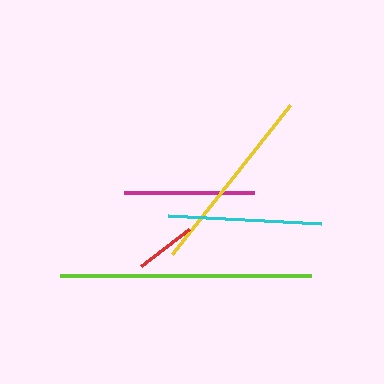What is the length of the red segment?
The red segment is approximately 61 pixels long.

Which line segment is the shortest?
The red line is the shortest at approximately 61 pixels.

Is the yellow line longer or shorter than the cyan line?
The yellow line is longer than the cyan line.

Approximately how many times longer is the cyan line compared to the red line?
The cyan line is approximately 2.5 times the length of the red line.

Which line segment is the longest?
The lime line is the longest at approximately 251 pixels.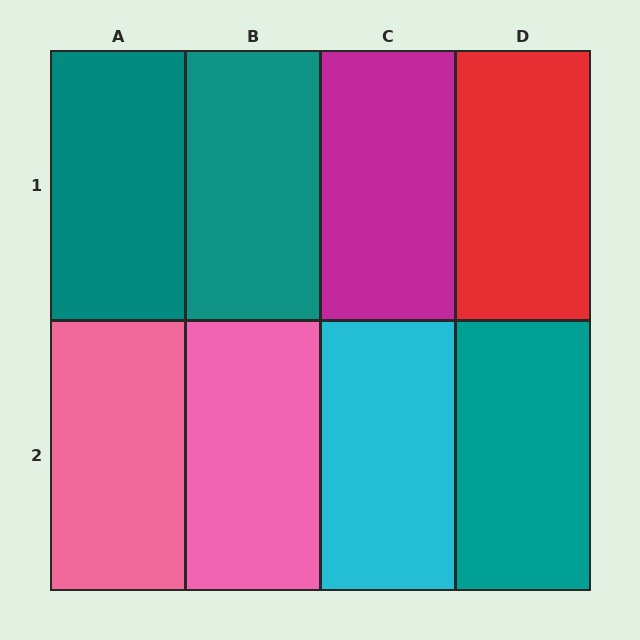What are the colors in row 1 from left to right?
Teal, teal, magenta, red.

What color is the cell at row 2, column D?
Teal.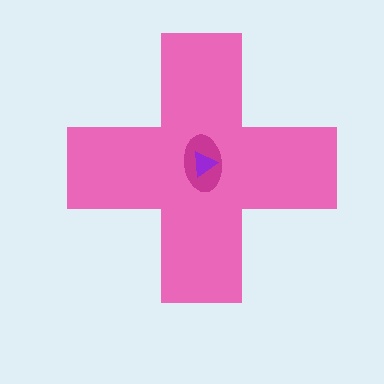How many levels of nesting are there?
3.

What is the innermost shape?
The purple triangle.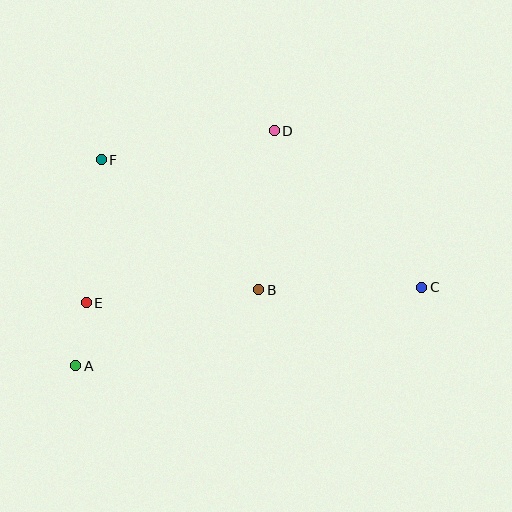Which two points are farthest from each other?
Points A and C are farthest from each other.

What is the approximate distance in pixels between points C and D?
The distance between C and D is approximately 215 pixels.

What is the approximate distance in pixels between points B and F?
The distance between B and F is approximately 204 pixels.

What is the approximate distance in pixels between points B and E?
The distance between B and E is approximately 173 pixels.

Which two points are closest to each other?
Points A and E are closest to each other.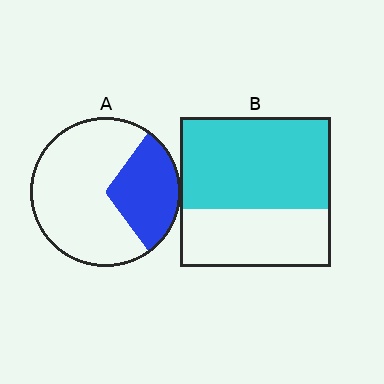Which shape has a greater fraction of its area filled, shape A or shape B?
Shape B.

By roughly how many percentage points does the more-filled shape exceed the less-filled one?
By roughly 30 percentage points (B over A).